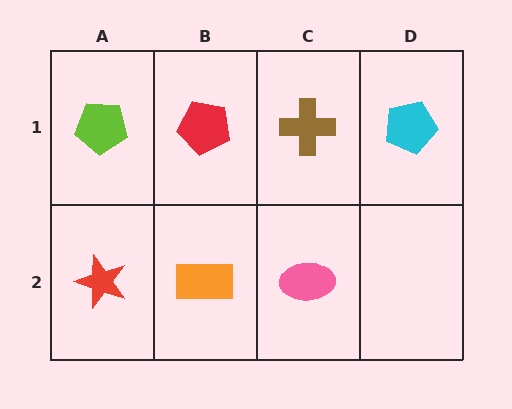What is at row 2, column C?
A pink ellipse.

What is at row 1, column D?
A cyan pentagon.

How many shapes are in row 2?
3 shapes.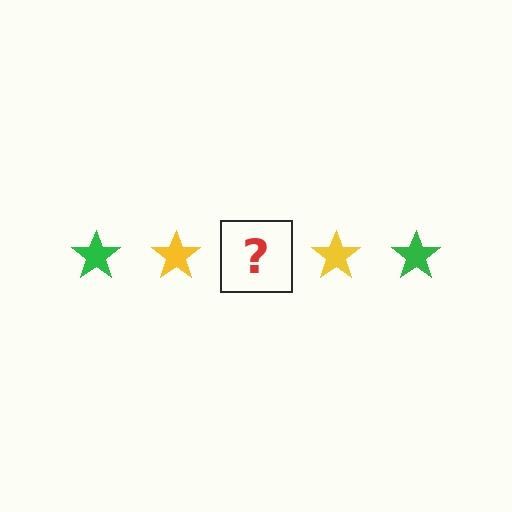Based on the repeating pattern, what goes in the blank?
The blank should be a green star.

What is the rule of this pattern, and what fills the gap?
The rule is that the pattern cycles through green, yellow stars. The gap should be filled with a green star.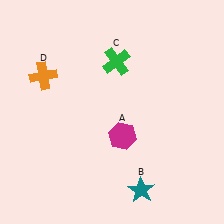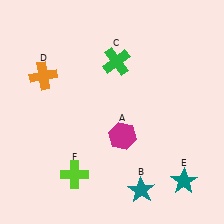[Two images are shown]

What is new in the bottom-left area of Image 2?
A lime cross (F) was added in the bottom-left area of Image 2.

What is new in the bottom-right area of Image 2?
A teal star (E) was added in the bottom-right area of Image 2.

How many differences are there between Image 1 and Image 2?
There are 2 differences between the two images.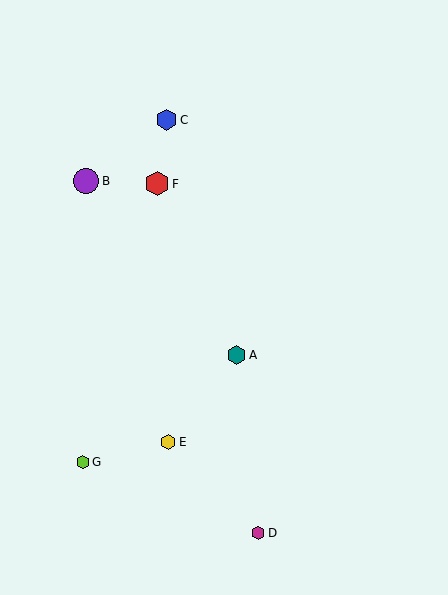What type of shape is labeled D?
Shape D is a magenta hexagon.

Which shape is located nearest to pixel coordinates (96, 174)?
The purple circle (labeled B) at (86, 181) is nearest to that location.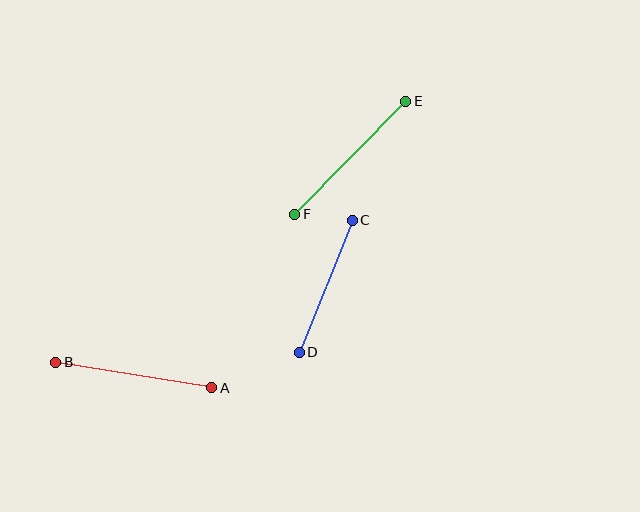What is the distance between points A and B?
The distance is approximately 158 pixels.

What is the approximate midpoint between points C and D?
The midpoint is at approximately (326, 286) pixels.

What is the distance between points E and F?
The distance is approximately 159 pixels.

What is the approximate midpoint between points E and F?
The midpoint is at approximately (350, 158) pixels.